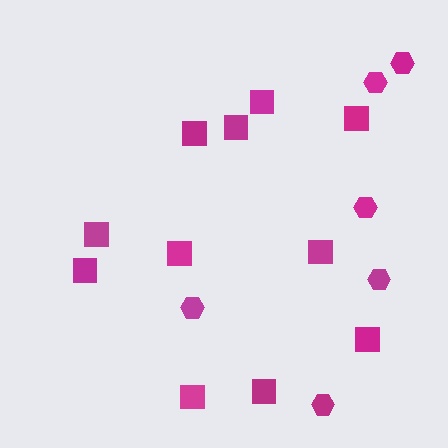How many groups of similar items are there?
There are 2 groups: one group of hexagons (6) and one group of squares (11).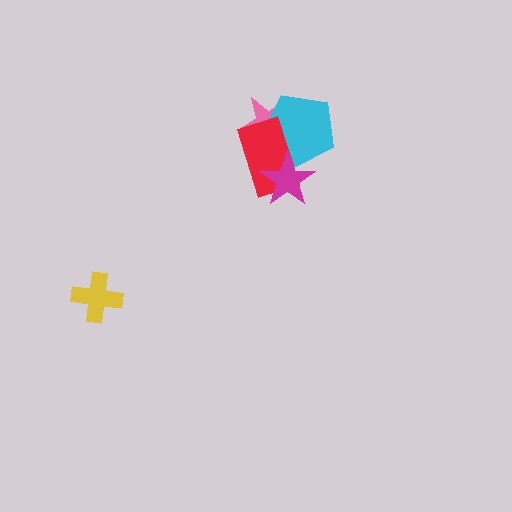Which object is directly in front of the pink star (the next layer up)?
The cyan pentagon is directly in front of the pink star.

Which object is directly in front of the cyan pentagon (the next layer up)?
The red rectangle is directly in front of the cyan pentagon.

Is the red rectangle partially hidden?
Yes, it is partially covered by another shape.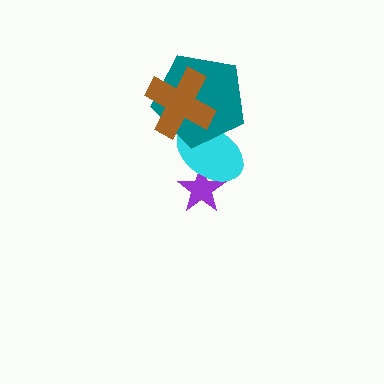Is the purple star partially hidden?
Yes, it is partially covered by another shape.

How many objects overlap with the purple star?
1 object overlaps with the purple star.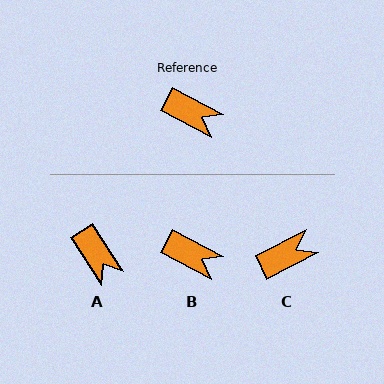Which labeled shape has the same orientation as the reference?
B.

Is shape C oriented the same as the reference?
No, it is off by about 54 degrees.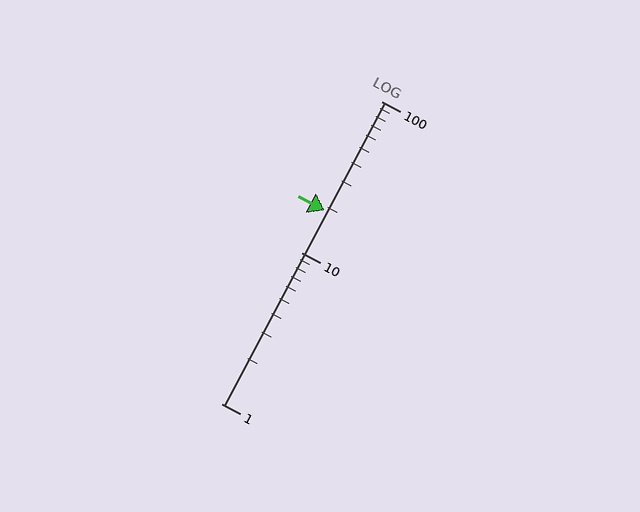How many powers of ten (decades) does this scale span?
The scale spans 2 decades, from 1 to 100.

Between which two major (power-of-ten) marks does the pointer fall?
The pointer is between 10 and 100.